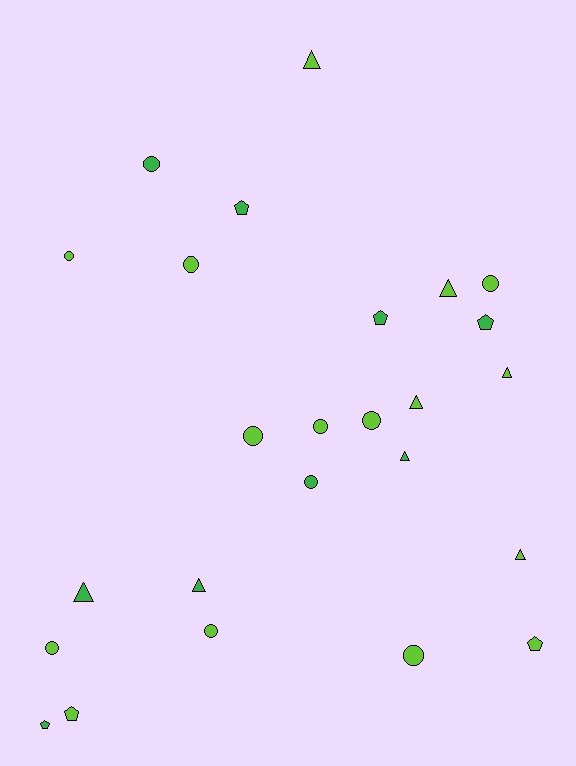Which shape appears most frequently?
Circle, with 11 objects.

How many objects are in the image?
There are 25 objects.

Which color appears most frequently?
Lime, with 16 objects.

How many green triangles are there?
There are 3 green triangles.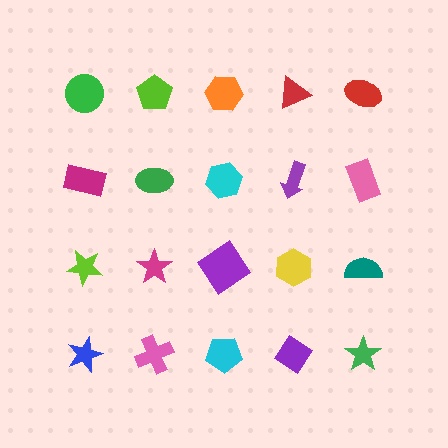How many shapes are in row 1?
5 shapes.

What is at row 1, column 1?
A green circle.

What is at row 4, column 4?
A purple diamond.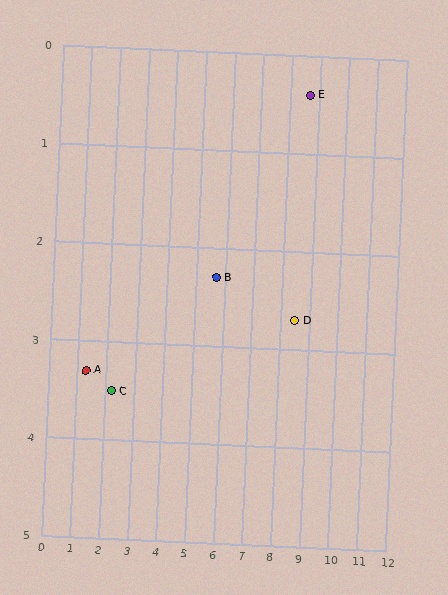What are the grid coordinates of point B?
Point B is at approximately (5.7, 2.3).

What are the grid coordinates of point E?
Point E is at approximately (8.7, 0.4).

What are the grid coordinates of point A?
Point A is at approximately (1.3, 3.3).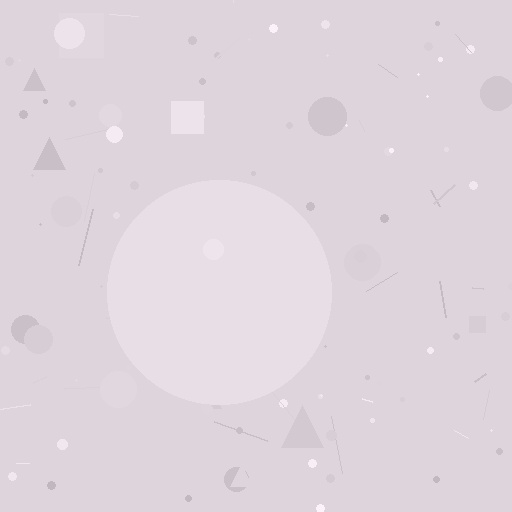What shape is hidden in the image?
A circle is hidden in the image.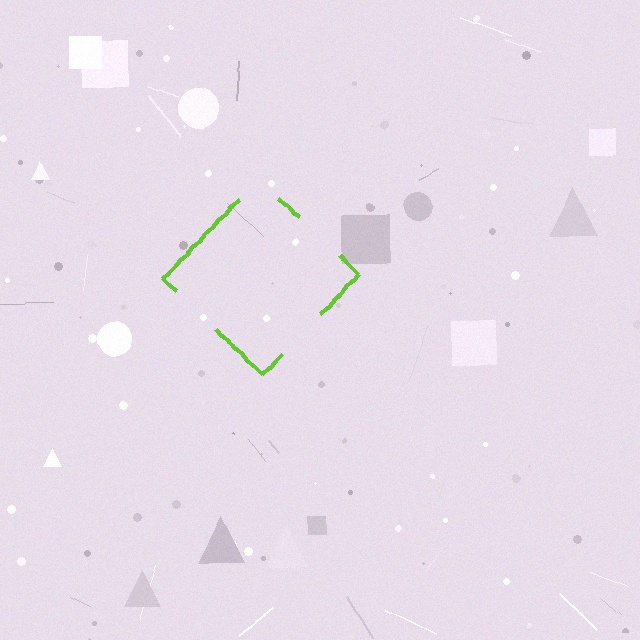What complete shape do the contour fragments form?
The contour fragments form a diamond.